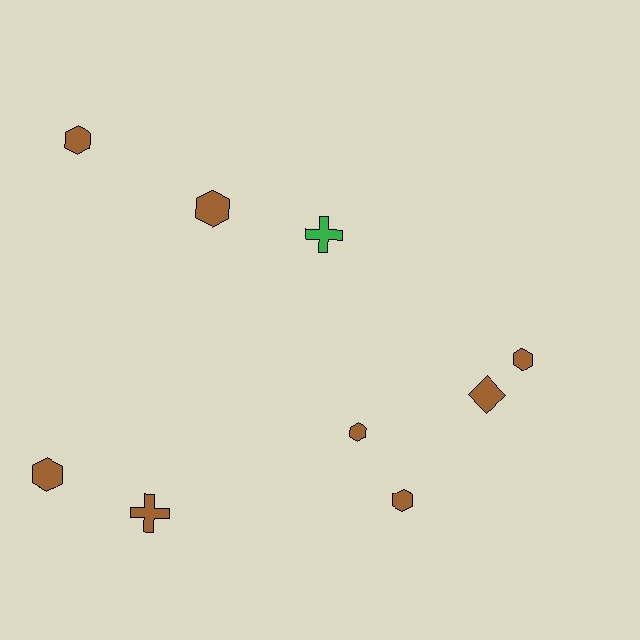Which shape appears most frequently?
Hexagon, with 6 objects.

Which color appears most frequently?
Brown, with 8 objects.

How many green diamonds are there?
There are no green diamonds.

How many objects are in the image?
There are 9 objects.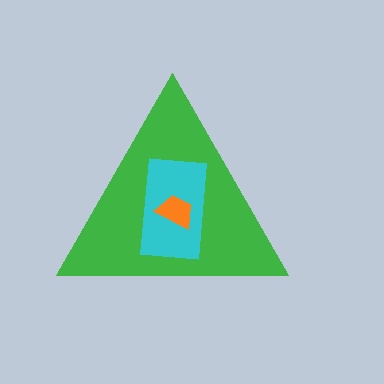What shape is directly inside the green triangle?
The cyan rectangle.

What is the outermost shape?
The green triangle.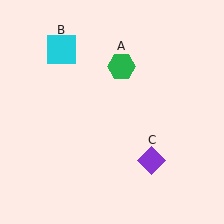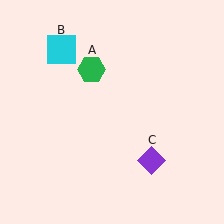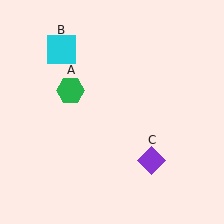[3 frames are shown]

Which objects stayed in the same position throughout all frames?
Cyan square (object B) and purple diamond (object C) remained stationary.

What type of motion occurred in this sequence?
The green hexagon (object A) rotated counterclockwise around the center of the scene.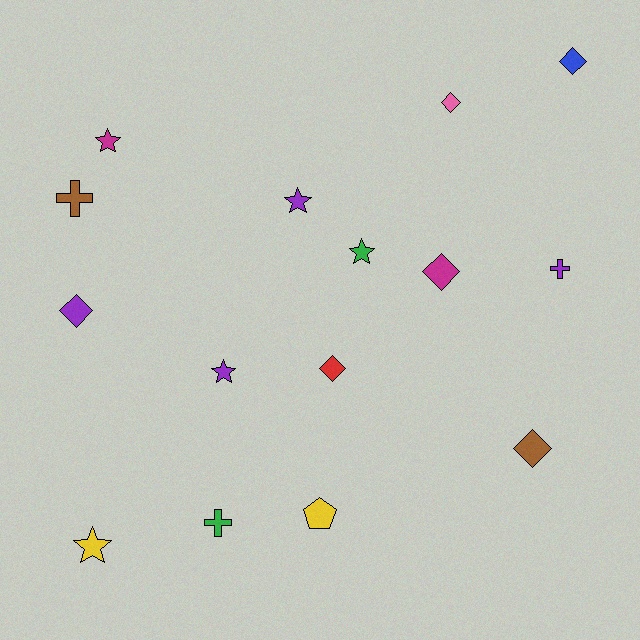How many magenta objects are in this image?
There are 2 magenta objects.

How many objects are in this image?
There are 15 objects.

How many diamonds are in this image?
There are 6 diamonds.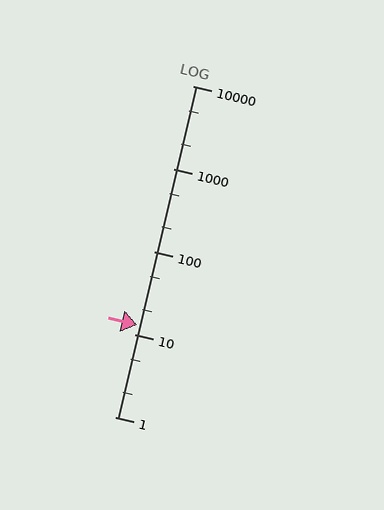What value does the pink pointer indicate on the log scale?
The pointer indicates approximately 13.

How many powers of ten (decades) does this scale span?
The scale spans 4 decades, from 1 to 10000.